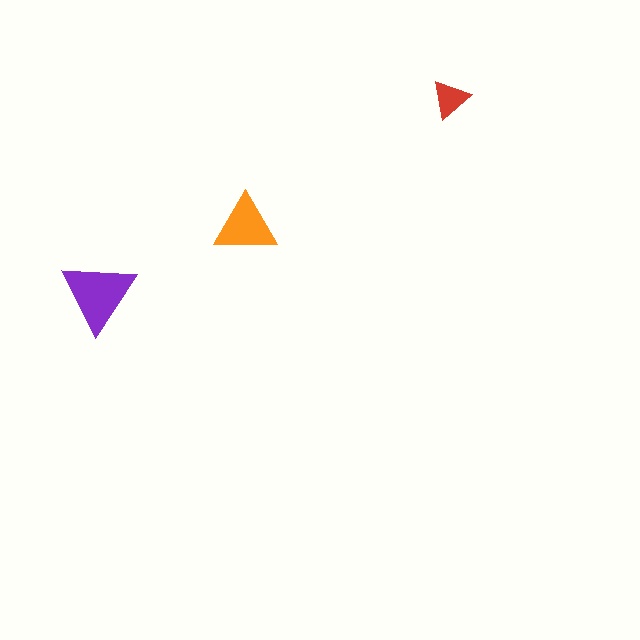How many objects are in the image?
There are 3 objects in the image.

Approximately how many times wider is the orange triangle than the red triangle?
About 1.5 times wider.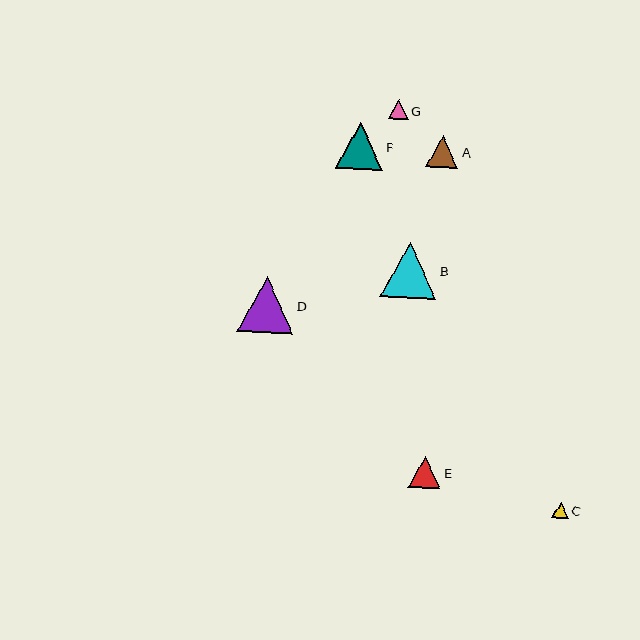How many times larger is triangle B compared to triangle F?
Triangle B is approximately 1.2 times the size of triangle F.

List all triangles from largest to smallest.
From largest to smallest: B, D, F, E, A, G, C.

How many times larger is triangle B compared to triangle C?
Triangle B is approximately 3.4 times the size of triangle C.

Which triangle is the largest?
Triangle B is the largest with a size of approximately 56 pixels.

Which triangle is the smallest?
Triangle C is the smallest with a size of approximately 16 pixels.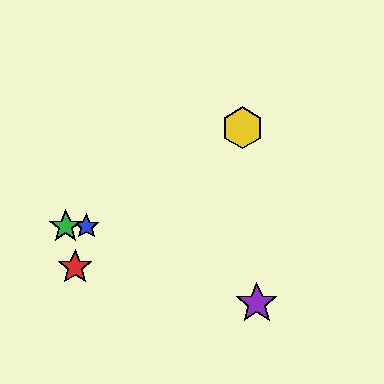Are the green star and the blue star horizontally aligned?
Yes, both are at y≈226.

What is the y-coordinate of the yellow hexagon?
The yellow hexagon is at y≈128.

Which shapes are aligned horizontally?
The blue star, the green star are aligned horizontally.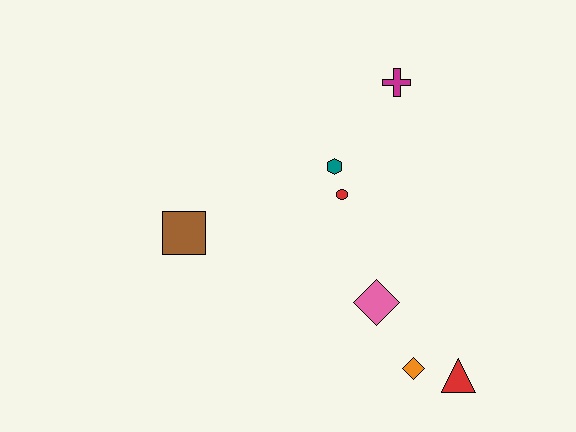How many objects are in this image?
There are 7 objects.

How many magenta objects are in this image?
There is 1 magenta object.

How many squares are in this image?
There is 1 square.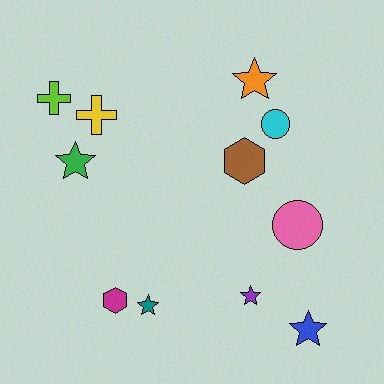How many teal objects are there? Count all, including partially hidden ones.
There is 1 teal object.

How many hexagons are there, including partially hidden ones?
There are 2 hexagons.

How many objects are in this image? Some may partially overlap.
There are 11 objects.